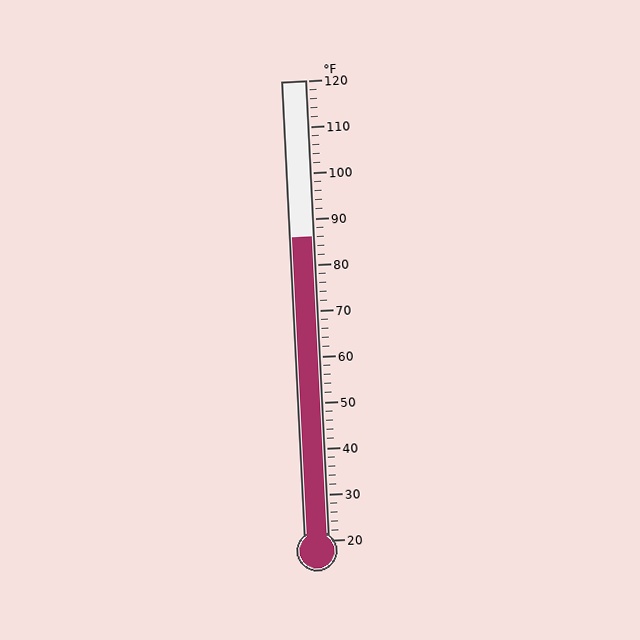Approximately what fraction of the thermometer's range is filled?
The thermometer is filled to approximately 65% of its range.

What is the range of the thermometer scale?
The thermometer scale ranges from 20°F to 120°F.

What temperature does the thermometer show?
The thermometer shows approximately 86°F.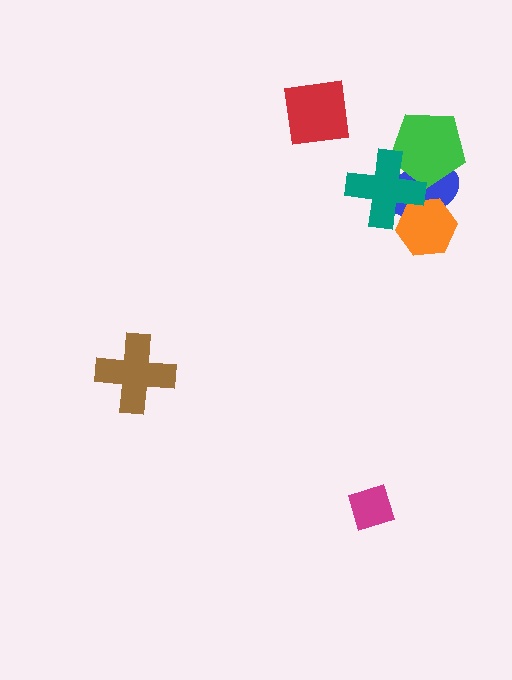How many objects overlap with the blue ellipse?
3 objects overlap with the blue ellipse.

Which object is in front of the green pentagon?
The teal cross is in front of the green pentagon.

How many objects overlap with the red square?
0 objects overlap with the red square.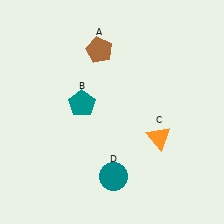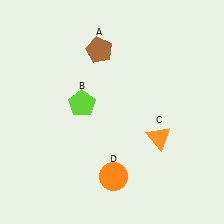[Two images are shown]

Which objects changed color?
B changed from teal to lime. D changed from teal to orange.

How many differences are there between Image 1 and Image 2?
There are 2 differences between the two images.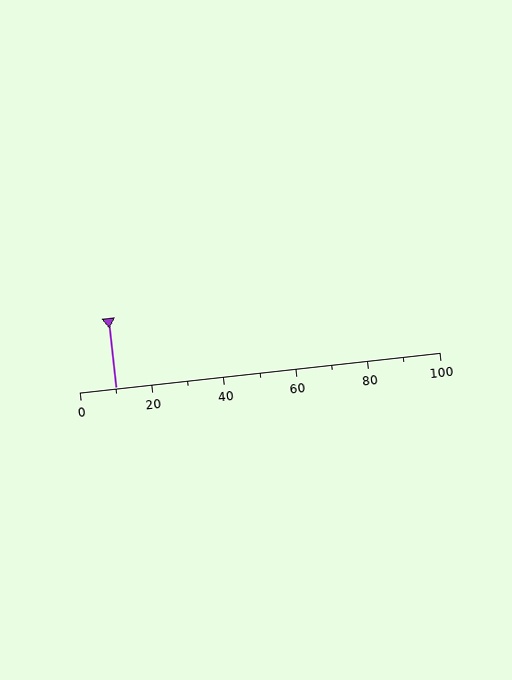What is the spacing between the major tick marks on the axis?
The major ticks are spaced 20 apart.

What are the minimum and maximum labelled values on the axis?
The axis runs from 0 to 100.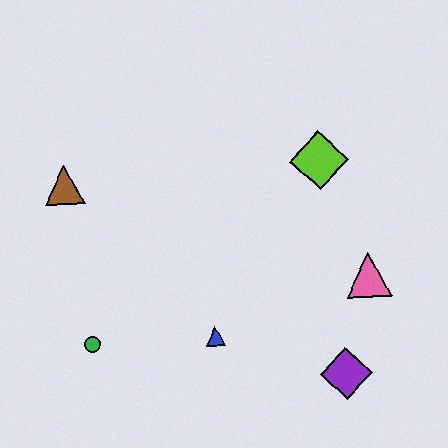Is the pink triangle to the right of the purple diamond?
Yes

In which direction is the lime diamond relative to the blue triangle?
The lime diamond is above the blue triangle.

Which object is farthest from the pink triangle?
The brown triangle is farthest from the pink triangle.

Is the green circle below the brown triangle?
Yes